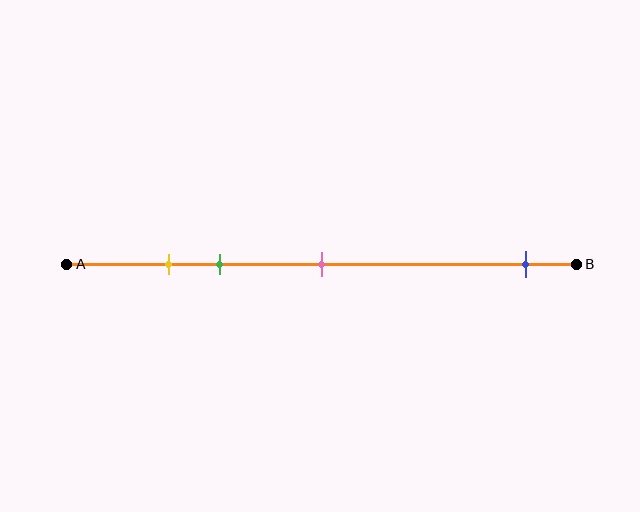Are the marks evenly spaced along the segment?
No, the marks are not evenly spaced.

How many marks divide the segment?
There are 4 marks dividing the segment.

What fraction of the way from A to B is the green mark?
The green mark is approximately 30% (0.3) of the way from A to B.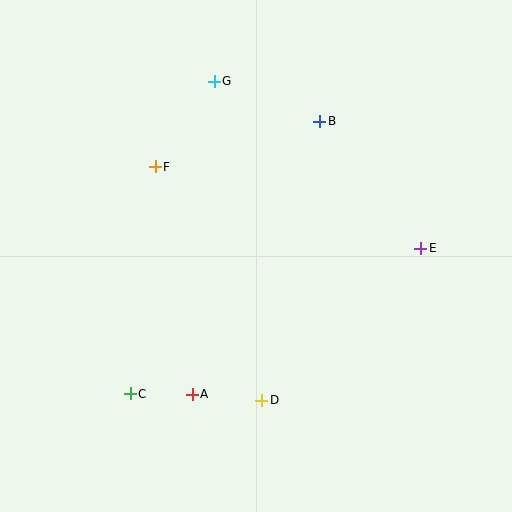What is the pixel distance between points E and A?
The distance between E and A is 271 pixels.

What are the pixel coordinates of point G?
Point G is at (214, 81).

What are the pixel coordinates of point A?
Point A is at (192, 394).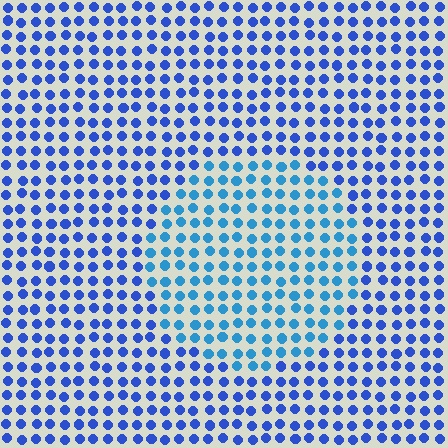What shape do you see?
I see a circle.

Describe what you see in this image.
The image is filled with small blue elements in a uniform arrangement. A circle-shaped region is visible where the elements are tinted to a slightly different hue, forming a subtle color boundary.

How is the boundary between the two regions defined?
The boundary is defined purely by a slight shift in hue (about 26 degrees). Spacing, size, and orientation are identical on both sides.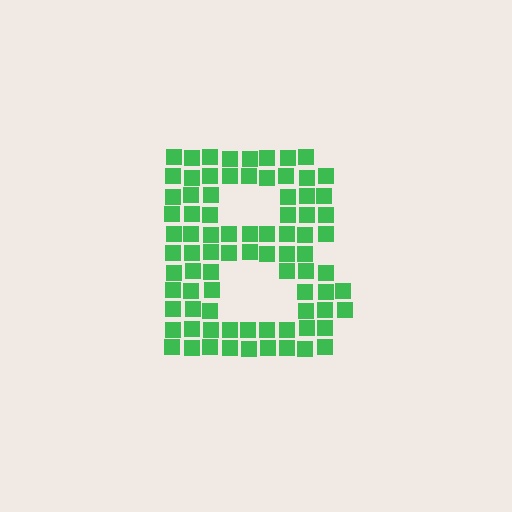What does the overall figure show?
The overall figure shows the letter B.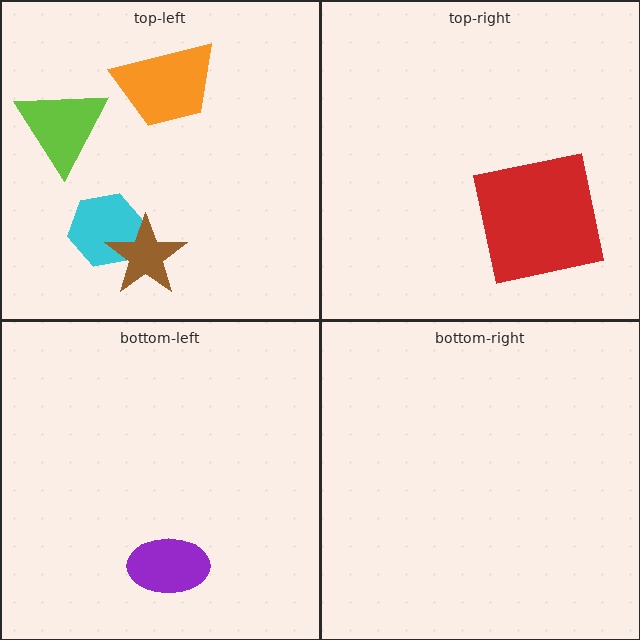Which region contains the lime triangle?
The top-left region.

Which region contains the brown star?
The top-left region.